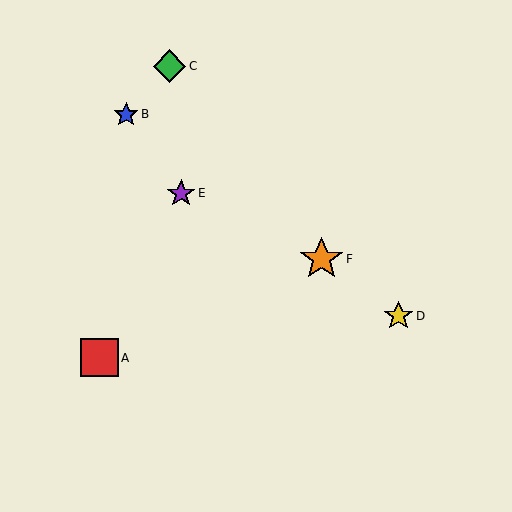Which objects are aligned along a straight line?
Objects B, D, F are aligned along a straight line.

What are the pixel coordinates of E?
Object E is at (181, 193).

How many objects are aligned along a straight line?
3 objects (B, D, F) are aligned along a straight line.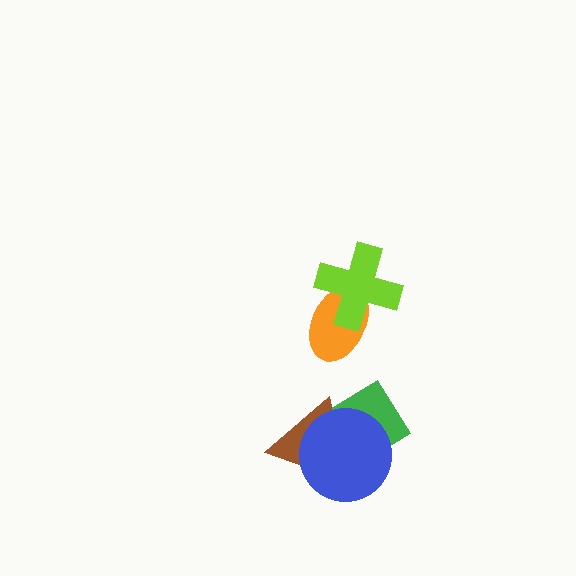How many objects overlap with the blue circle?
2 objects overlap with the blue circle.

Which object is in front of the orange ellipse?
The lime cross is in front of the orange ellipse.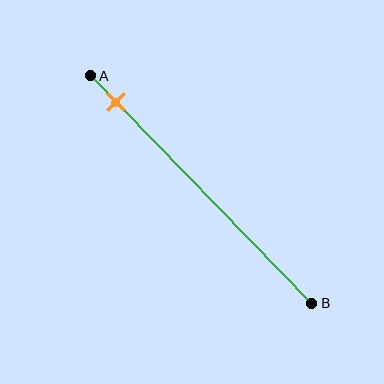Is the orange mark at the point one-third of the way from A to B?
No, the mark is at about 10% from A, not at the 33% one-third point.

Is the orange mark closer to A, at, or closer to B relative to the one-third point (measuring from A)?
The orange mark is closer to point A than the one-third point of segment AB.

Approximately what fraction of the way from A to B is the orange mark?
The orange mark is approximately 10% of the way from A to B.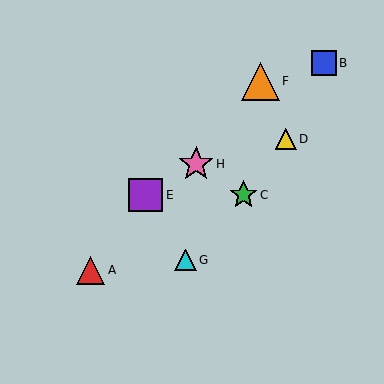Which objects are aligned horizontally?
Objects C, E are aligned horizontally.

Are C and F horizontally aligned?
No, C is at y≈195 and F is at y≈81.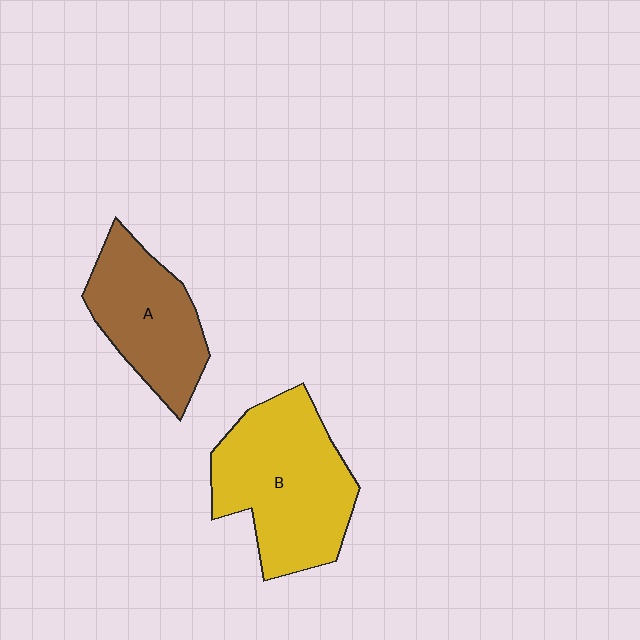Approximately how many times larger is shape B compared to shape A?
Approximately 1.4 times.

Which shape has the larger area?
Shape B (yellow).